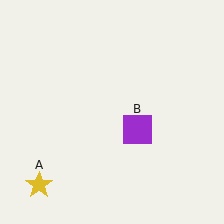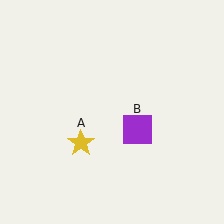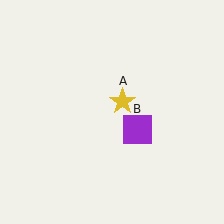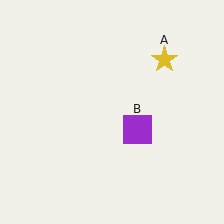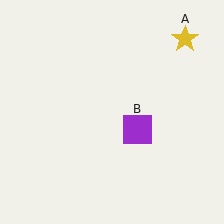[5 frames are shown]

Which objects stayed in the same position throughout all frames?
Purple square (object B) remained stationary.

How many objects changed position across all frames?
1 object changed position: yellow star (object A).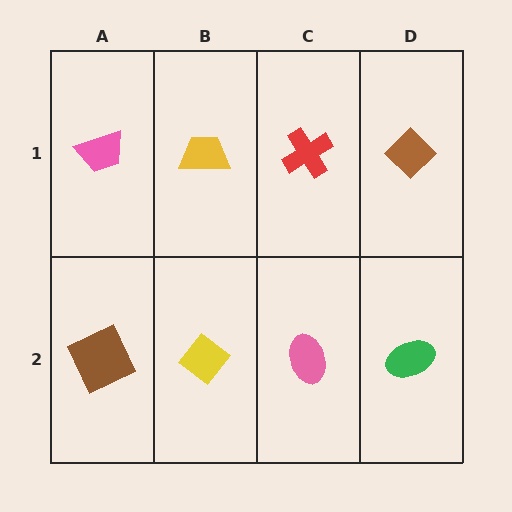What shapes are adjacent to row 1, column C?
A pink ellipse (row 2, column C), a yellow trapezoid (row 1, column B), a brown diamond (row 1, column D).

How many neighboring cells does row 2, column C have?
3.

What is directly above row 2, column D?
A brown diamond.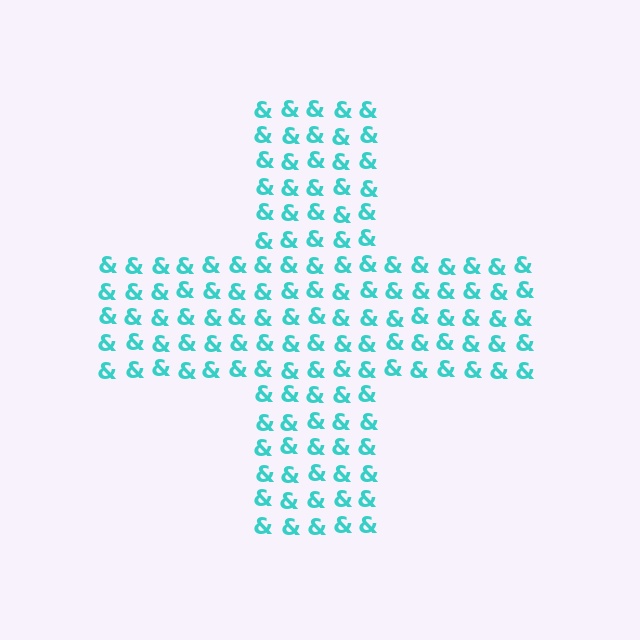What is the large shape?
The large shape is a cross.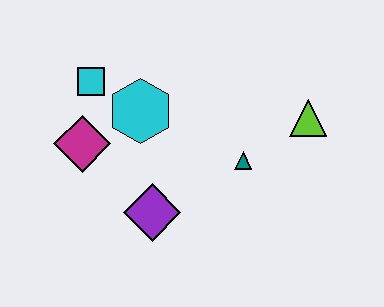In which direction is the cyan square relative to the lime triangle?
The cyan square is to the left of the lime triangle.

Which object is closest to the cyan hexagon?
The cyan square is closest to the cyan hexagon.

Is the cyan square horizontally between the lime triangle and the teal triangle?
No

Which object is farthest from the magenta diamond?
The lime triangle is farthest from the magenta diamond.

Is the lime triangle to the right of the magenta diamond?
Yes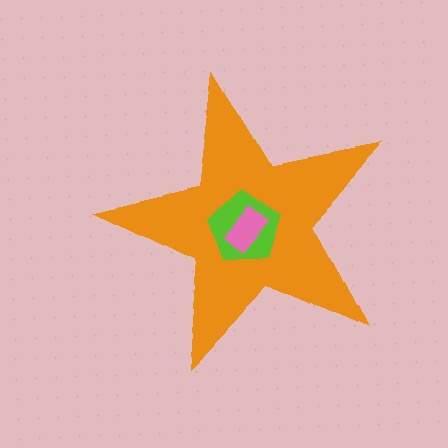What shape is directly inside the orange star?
The lime pentagon.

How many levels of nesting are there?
3.